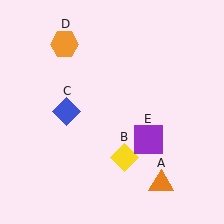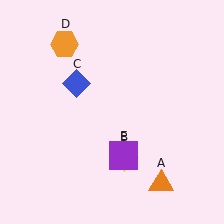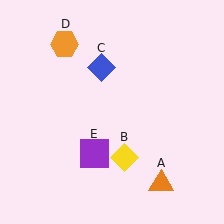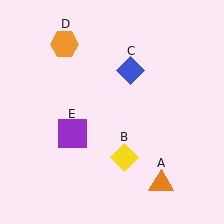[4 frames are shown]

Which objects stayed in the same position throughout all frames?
Orange triangle (object A) and yellow diamond (object B) and orange hexagon (object D) remained stationary.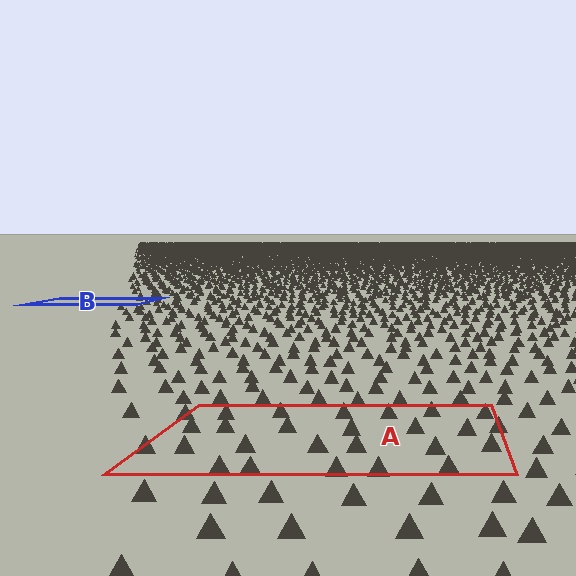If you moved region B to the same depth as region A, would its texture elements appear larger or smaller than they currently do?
They would appear larger. At a closer depth, the same texture elements are projected at a bigger on-screen size.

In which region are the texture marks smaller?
The texture marks are smaller in region B, because it is farther away.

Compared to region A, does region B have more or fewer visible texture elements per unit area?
Region B has more texture elements per unit area — they are packed more densely because it is farther away.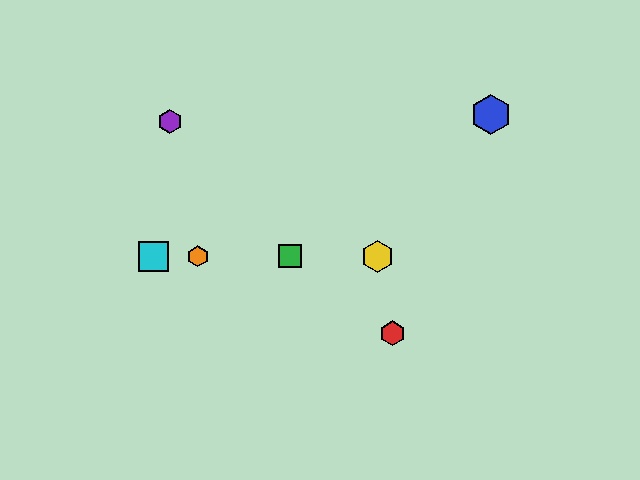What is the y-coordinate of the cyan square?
The cyan square is at y≈256.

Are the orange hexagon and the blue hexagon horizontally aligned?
No, the orange hexagon is at y≈256 and the blue hexagon is at y≈115.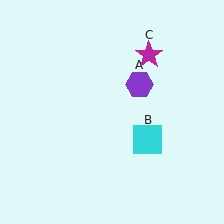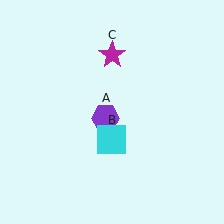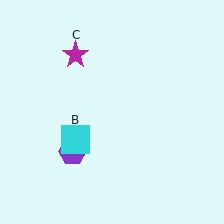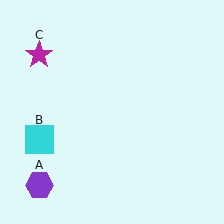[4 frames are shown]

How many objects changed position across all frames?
3 objects changed position: purple hexagon (object A), cyan square (object B), magenta star (object C).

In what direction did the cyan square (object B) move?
The cyan square (object B) moved left.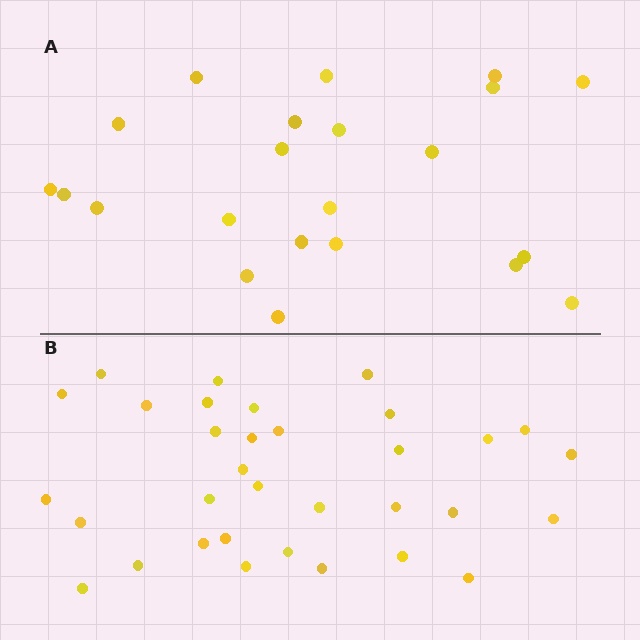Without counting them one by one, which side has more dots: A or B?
Region B (the bottom region) has more dots.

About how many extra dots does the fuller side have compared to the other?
Region B has roughly 12 or so more dots than region A.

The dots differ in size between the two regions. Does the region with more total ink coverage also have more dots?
No. Region A has more total ink coverage because its dots are larger, but region B actually contains more individual dots. Total area can be misleading — the number of items is what matters here.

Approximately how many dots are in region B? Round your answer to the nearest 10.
About 30 dots. (The exact count is 33, which rounds to 30.)